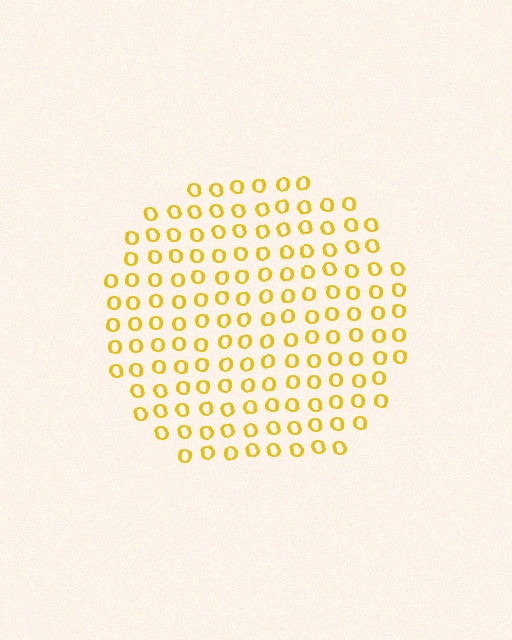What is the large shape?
The large shape is a circle.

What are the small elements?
The small elements are letter O's.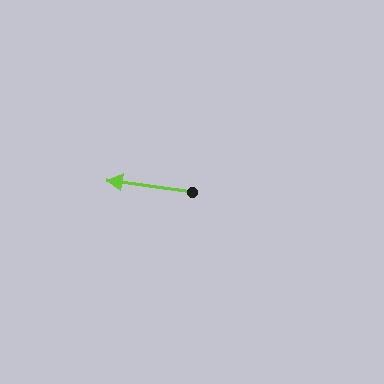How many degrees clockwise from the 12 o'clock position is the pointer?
Approximately 278 degrees.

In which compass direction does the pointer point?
West.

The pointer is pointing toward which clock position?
Roughly 9 o'clock.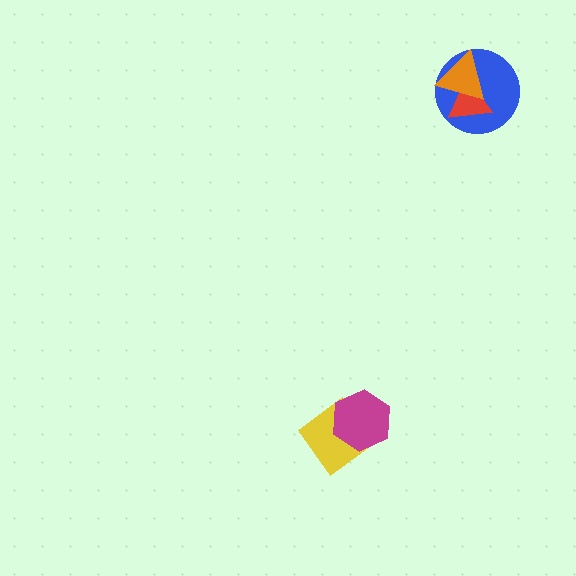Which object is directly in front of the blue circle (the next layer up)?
The red triangle is directly in front of the blue circle.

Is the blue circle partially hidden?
Yes, it is partially covered by another shape.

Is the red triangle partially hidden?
Yes, it is partially covered by another shape.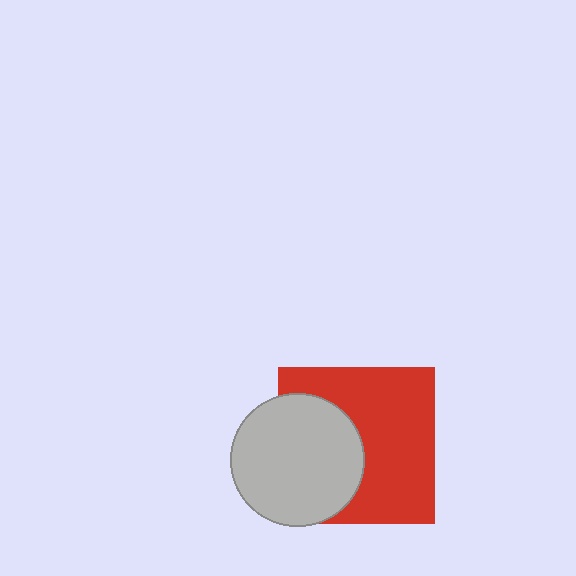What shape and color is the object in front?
The object in front is a light gray circle.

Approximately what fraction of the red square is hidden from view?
Roughly 39% of the red square is hidden behind the light gray circle.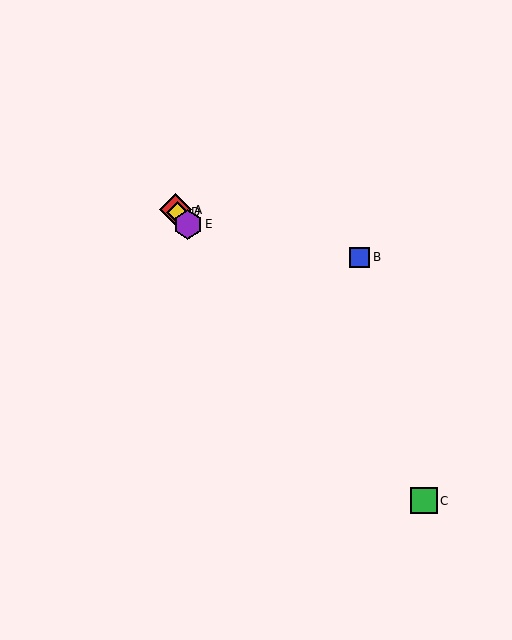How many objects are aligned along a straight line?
4 objects (A, C, D, E) are aligned along a straight line.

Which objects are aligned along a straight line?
Objects A, C, D, E are aligned along a straight line.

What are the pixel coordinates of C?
Object C is at (424, 501).